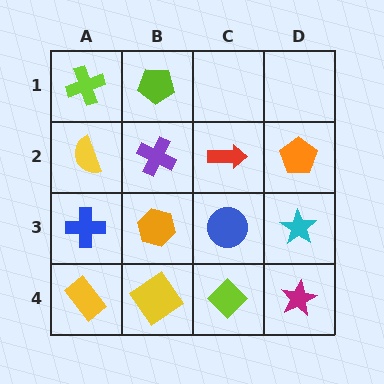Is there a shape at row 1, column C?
No, that cell is empty.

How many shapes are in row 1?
2 shapes.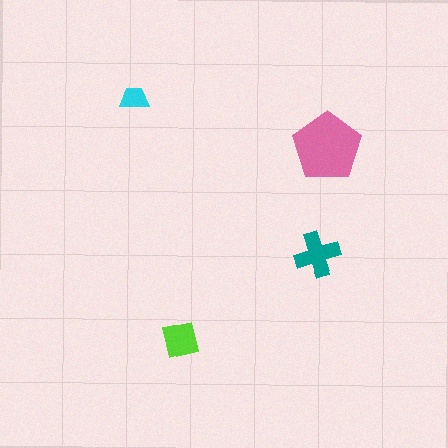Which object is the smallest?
The cyan trapezoid.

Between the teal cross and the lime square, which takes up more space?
The teal cross.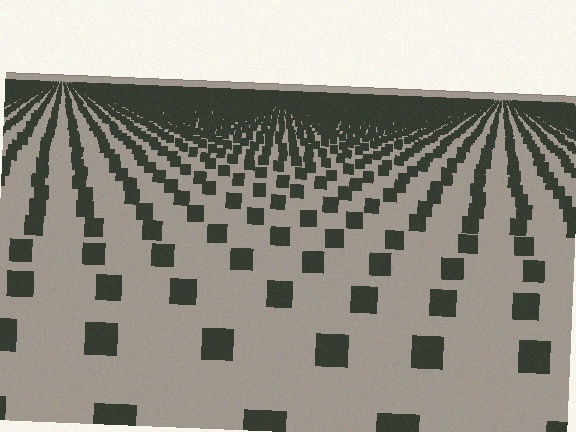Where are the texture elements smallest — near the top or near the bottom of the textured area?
Near the top.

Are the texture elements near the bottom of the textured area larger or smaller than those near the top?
Larger. Near the bottom, elements are closer to the viewer and appear at a bigger on-screen size.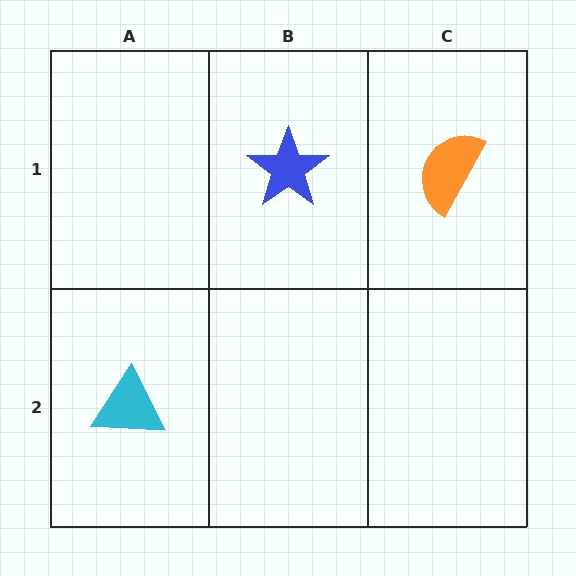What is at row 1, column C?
An orange semicircle.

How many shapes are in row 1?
2 shapes.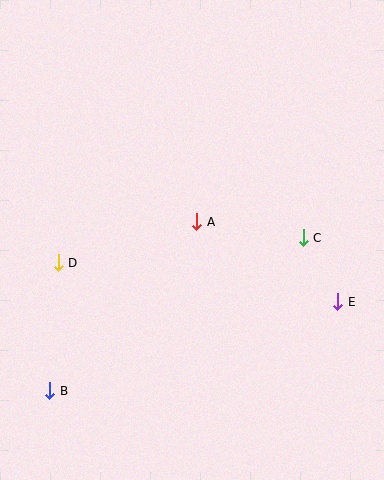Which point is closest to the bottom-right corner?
Point E is closest to the bottom-right corner.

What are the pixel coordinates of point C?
Point C is at (303, 238).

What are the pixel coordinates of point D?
Point D is at (58, 263).